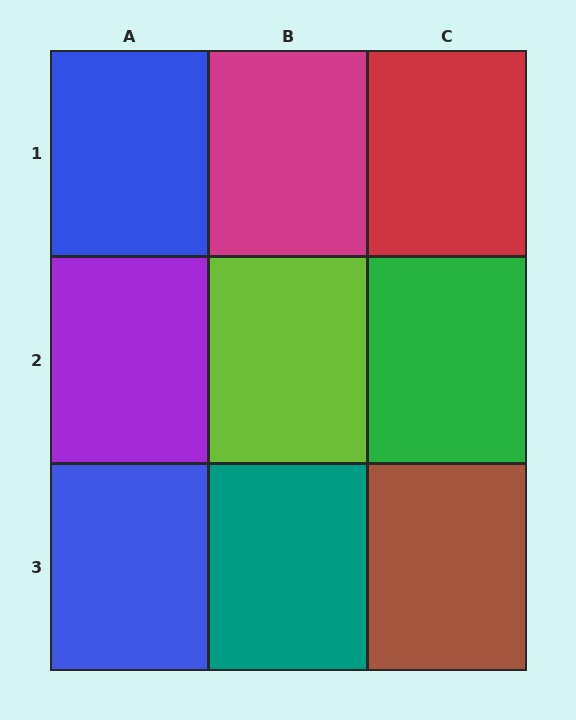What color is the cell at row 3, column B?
Teal.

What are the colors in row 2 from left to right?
Purple, lime, green.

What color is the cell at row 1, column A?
Blue.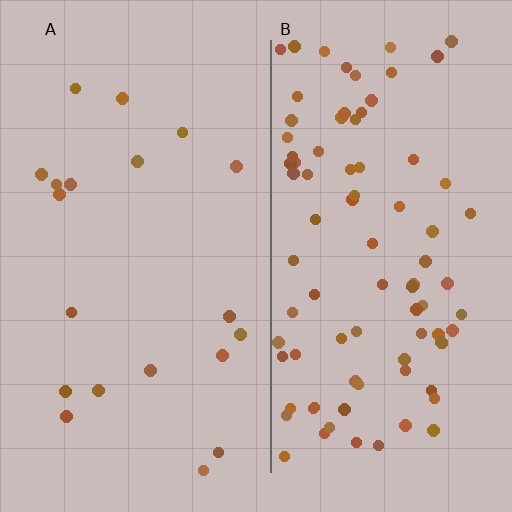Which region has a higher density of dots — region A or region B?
B (the right).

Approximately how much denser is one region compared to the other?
Approximately 4.2× — region B over region A.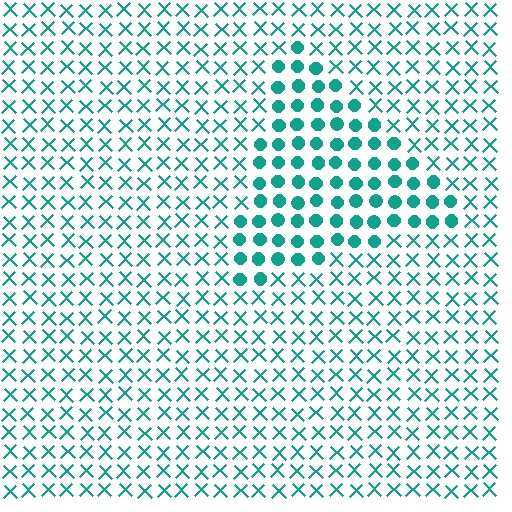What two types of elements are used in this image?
The image uses circles inside the triangle region and X marks outside it.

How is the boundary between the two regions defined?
The boundary is defined by a change in element shape: circles inside vs. X marks outside. All elements share the same color and spacing.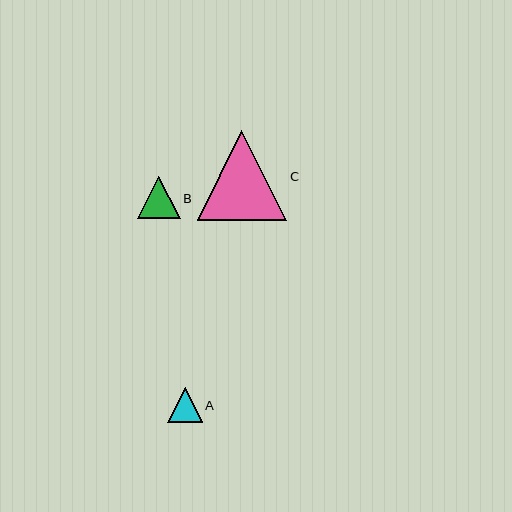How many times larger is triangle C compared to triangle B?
Triangle C is approximately 2.1 times the size of triangle B.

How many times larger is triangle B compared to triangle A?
Triangle B is approximately 1.2 times the size of triangle A.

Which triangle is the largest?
Triangle C is the largest with a size of approximately 89 pixels.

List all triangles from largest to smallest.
From largest to smallest: C, B, A.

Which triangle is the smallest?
Triangle A is the smallest with a size of approximately 35 pixels.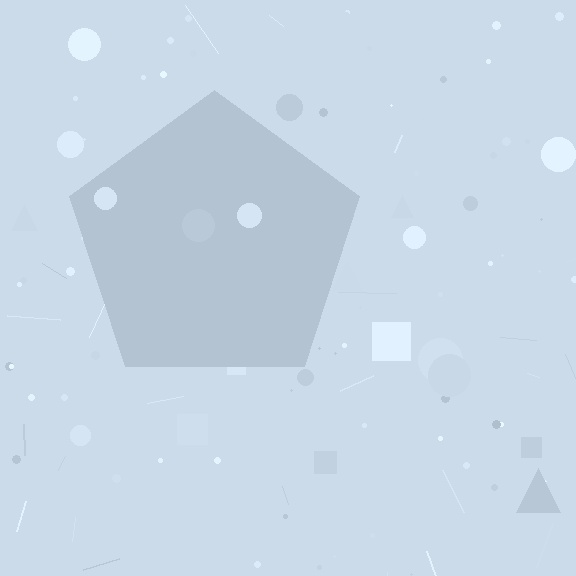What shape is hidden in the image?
A pentagon is hidden in the image.